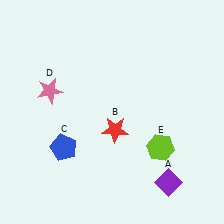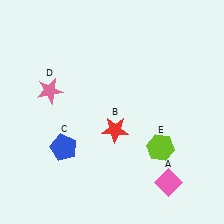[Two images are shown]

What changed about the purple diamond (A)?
In Image 1, A is purple. In Image 2, it changed to pink.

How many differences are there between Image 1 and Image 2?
There is 1 difference between the two images.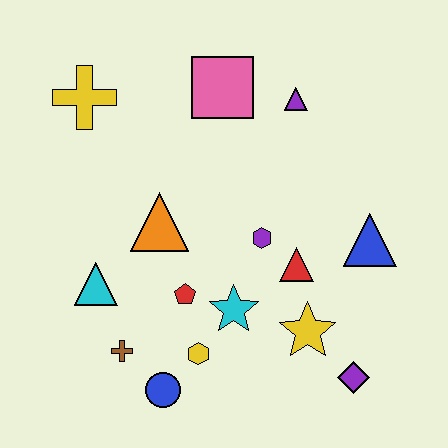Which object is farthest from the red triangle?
The yellow cross is farthest from the red triangle.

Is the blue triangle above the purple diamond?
Yes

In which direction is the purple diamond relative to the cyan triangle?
The purple diamond is to the right of the cyan triangle.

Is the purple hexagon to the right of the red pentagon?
Yes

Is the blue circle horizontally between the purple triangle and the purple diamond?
No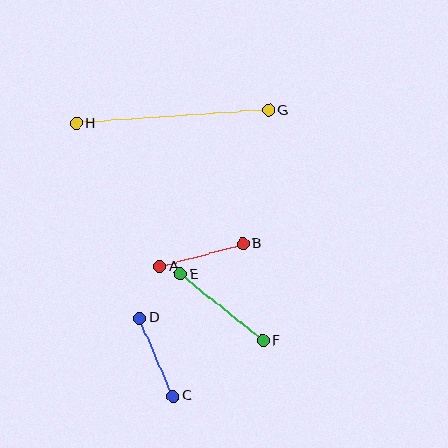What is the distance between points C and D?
The distance is approximately 85 pixels.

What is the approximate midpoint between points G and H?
The midpoint is at approximately (172, 117) pixels.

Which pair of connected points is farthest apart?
Points G and H are farthest apart.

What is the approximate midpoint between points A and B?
The midpoint is at approximately (202, 255) pixels.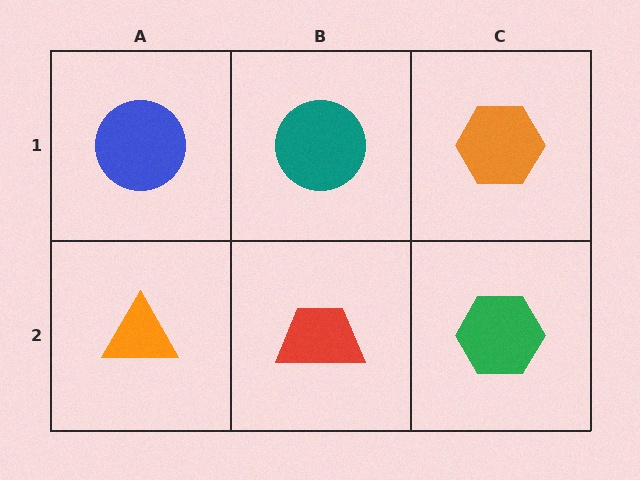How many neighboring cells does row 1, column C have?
2.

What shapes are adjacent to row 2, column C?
An orange hexagon (row 1, column C), a red trapezoid (row 2, column B).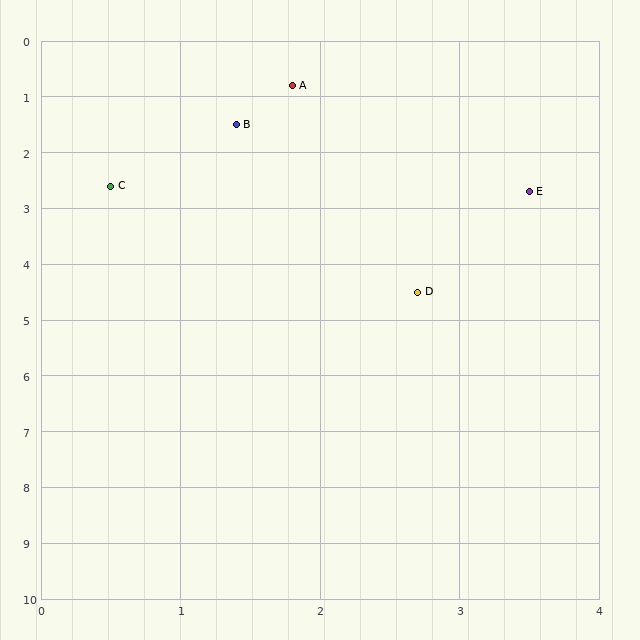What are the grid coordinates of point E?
Point E is at approximately (3.5, 2.7).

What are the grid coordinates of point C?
Point C is at approximately (0.5, 2.6).